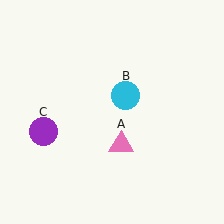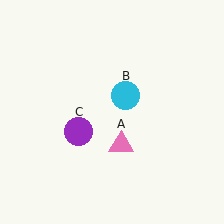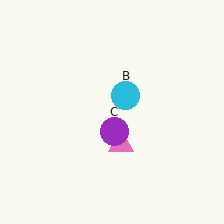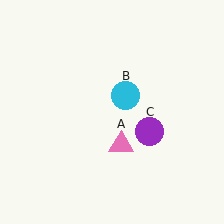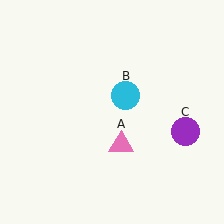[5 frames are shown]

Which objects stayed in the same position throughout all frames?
Pink triangle (object A) and cyan circle (object B) remained stationary.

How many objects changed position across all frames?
1 object changed position: purple circle (object C).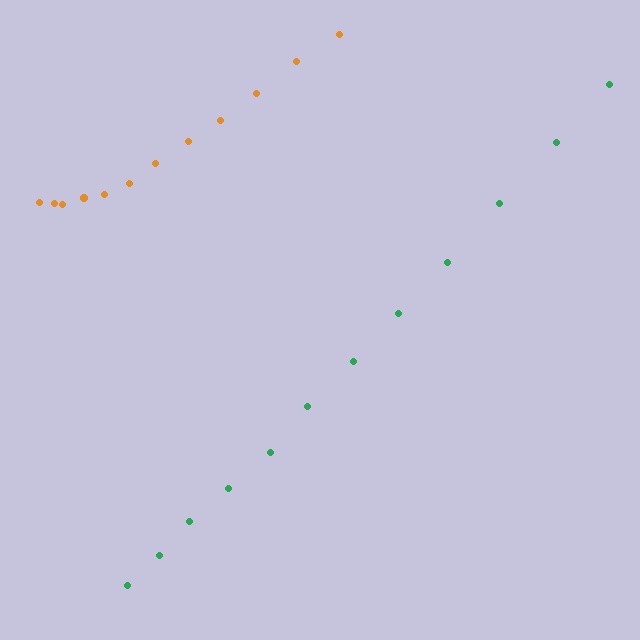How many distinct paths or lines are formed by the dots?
There are 2 distinct paths.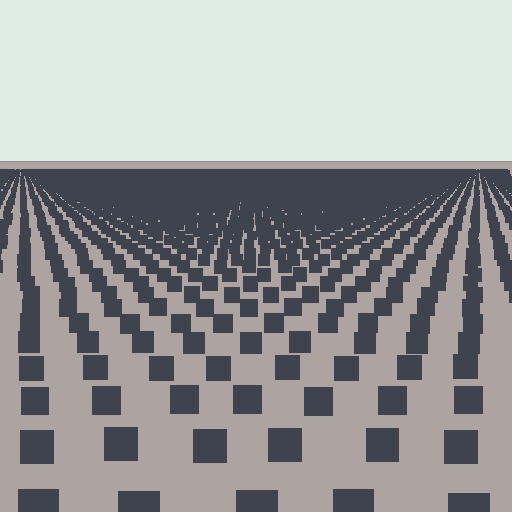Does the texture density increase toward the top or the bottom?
Density increases toward the top.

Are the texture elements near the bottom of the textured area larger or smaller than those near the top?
Larger. Near the bottom, elements are closer to the viewer and appear at a bigger on-screen size.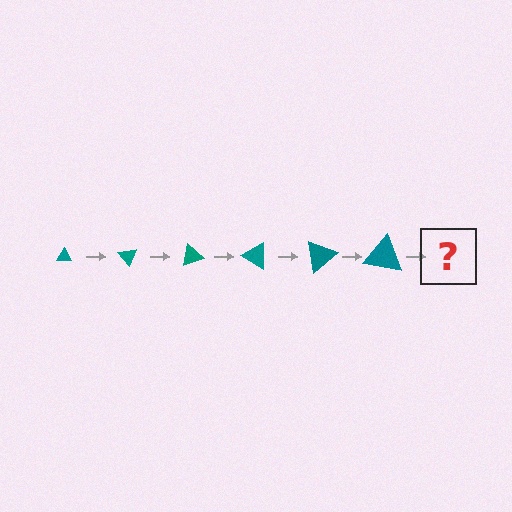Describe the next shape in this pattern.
It should be a triangle, larger than the previous one and rotated 300 degrees from the start.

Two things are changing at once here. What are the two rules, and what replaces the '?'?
The two rules are that the triangle grows larger each step and it rotates 50 degrees each step. The '?' should be a triangle, larger than the previous one and rotated 300 degrees from the start.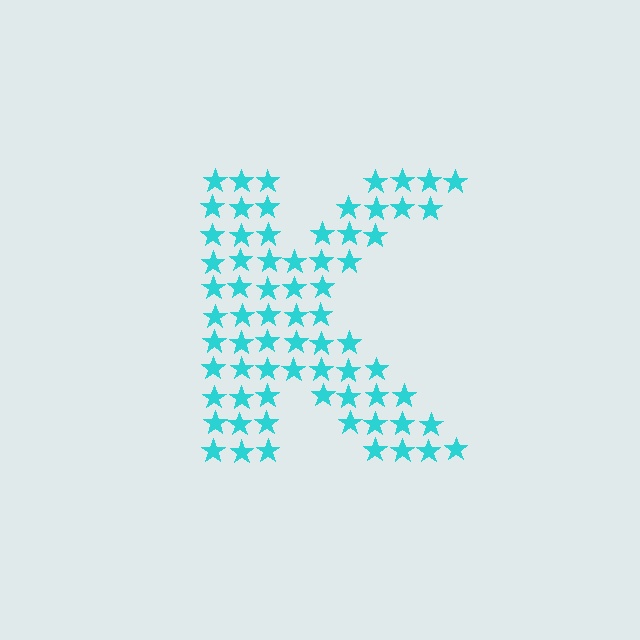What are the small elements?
The small elements are stars.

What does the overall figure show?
The overall figure shows the letter K.